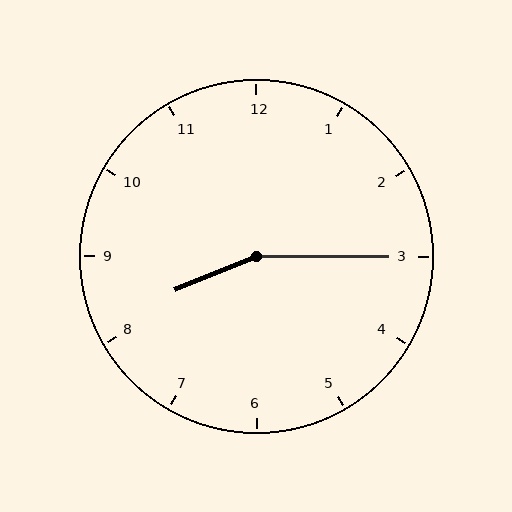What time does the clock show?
8:15.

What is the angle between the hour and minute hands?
Approximately 158 degrees.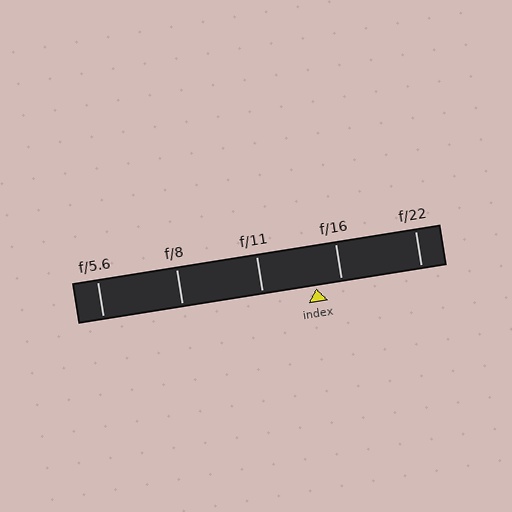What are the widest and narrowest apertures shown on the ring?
The widest aperture shown is f/5.6 and the narrowest is f/22.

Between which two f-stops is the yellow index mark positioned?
The index mark is between f/11 and f/16.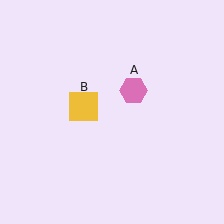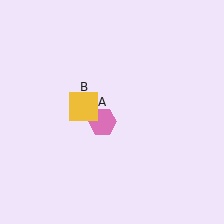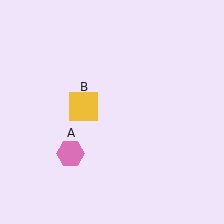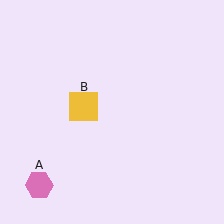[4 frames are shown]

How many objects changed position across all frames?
1 object changed position: pink hexagon (object A).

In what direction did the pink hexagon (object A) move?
The pink hexagon (object A) moved down and to the left.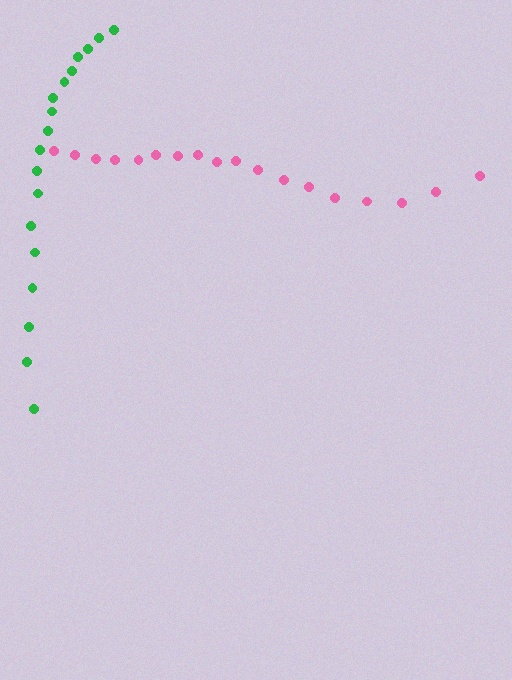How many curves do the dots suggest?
There are 2 distinct paths.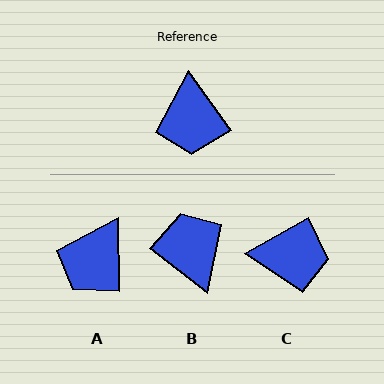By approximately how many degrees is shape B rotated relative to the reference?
Approximately 163 degrees clockwise.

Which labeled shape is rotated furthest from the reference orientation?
B, about 163 degrees away.